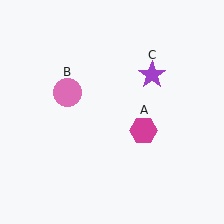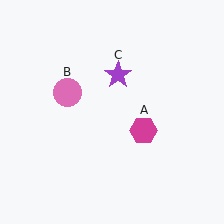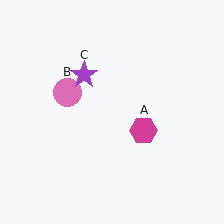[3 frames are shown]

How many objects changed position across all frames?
1 object changed position: purple star (object C).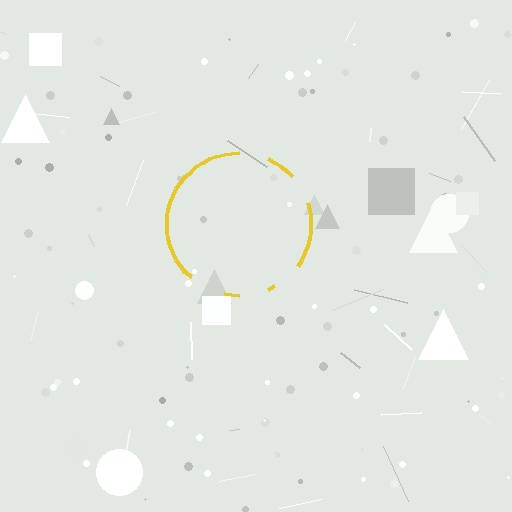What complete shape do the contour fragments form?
The contour fragments form a circle.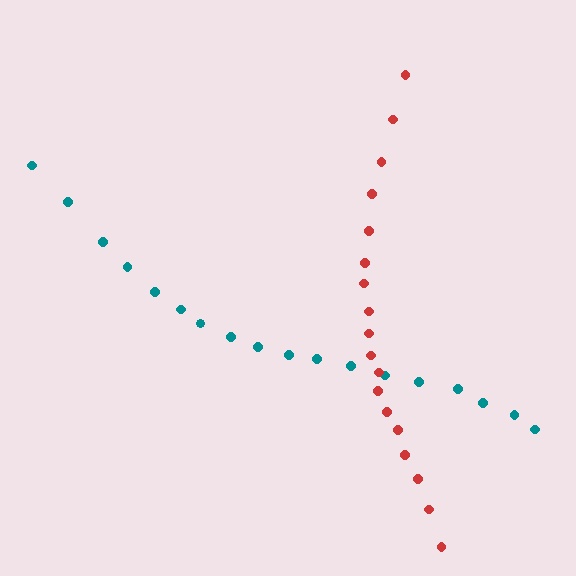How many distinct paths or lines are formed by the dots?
There are 2 distinct paths.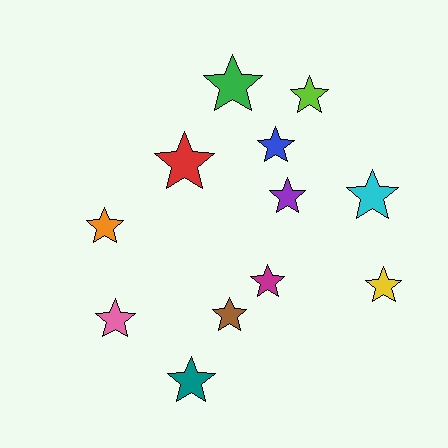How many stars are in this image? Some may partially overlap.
There are 12 stars.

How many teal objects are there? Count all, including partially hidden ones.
There is 1 teal object.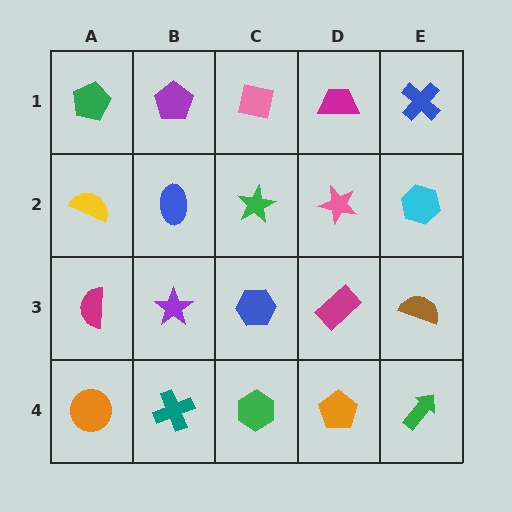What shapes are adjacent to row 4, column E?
A brown semicircle (row 3, column E), an orange pentagon (row 4, column D).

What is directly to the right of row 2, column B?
A green star.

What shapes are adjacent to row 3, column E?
A cyan hexagon (row 2, column E), a green arrow (row 4, column E), a magenta rectangle (row 3, column D).